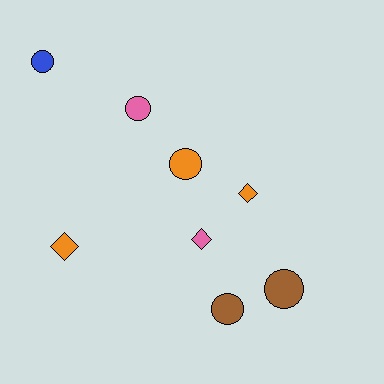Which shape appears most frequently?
Circle, with 5 objects.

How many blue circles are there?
There is 1 blue circle.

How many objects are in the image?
There are 8 objects.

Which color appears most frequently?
Orange, with 3 objects.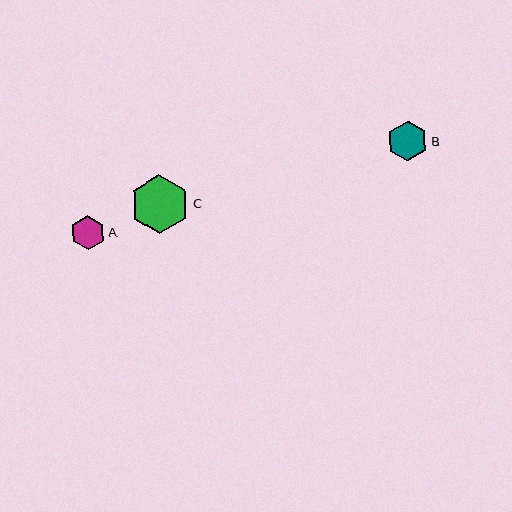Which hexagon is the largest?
Hexagon C is the largest with a size of approximately 60 pixels.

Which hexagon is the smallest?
Hexagon A is the smallest with a size of approximately 34 pixels.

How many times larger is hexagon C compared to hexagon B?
Hexagon C is approximately 1.5 times the size of hexagon B.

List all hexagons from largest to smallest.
From largest to smallest: C, B, A.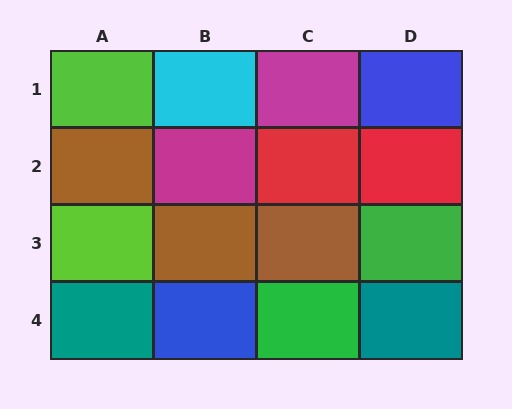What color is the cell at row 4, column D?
Teal.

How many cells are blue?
2 cells are blue.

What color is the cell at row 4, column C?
Green.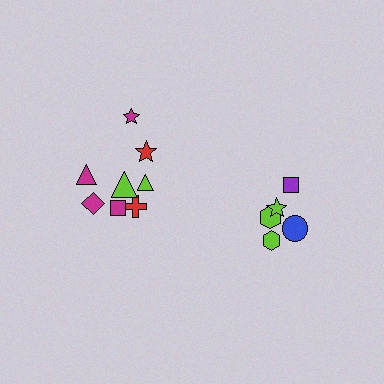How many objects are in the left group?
There are 8 objects.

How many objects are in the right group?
There are 5 objects.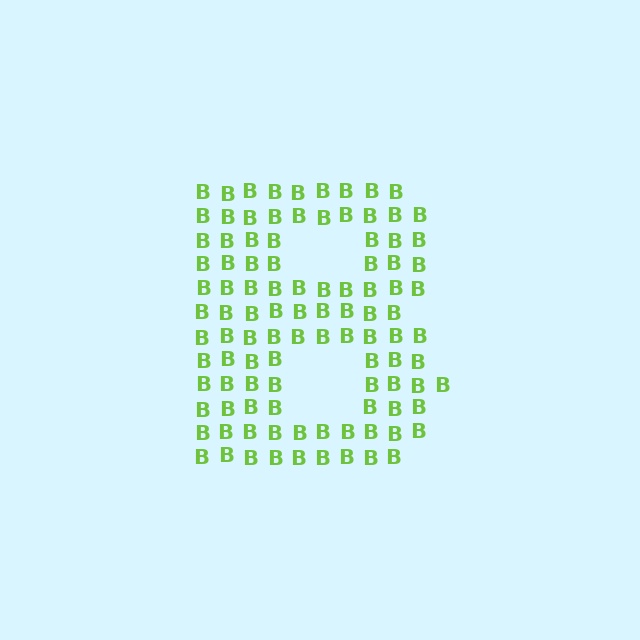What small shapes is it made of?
It is made of small letter B's.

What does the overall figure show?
The overall figure shows the letter B.